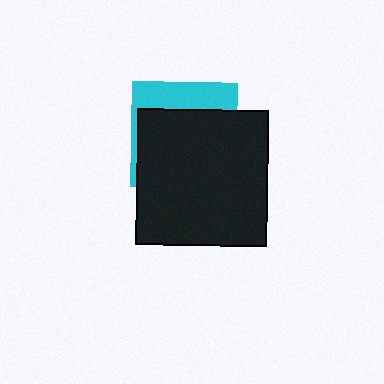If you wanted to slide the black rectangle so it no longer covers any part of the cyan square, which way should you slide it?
Slide it down — that is the most direct way to separate the two shapes.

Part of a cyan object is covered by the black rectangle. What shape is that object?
It is a square.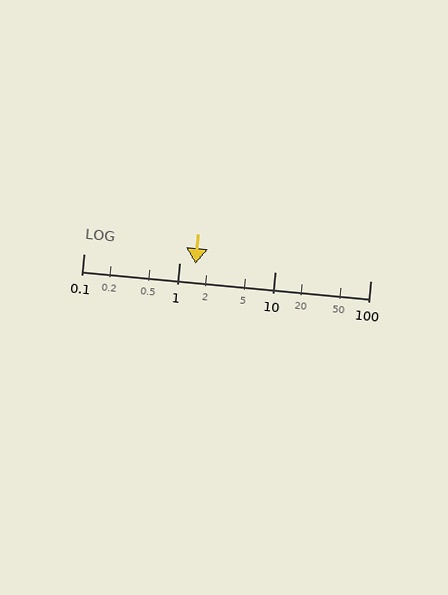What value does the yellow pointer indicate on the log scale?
The pointer indicates approximately 1.5.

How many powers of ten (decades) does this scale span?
The scale spans 3 decades, from 0.1 to 100.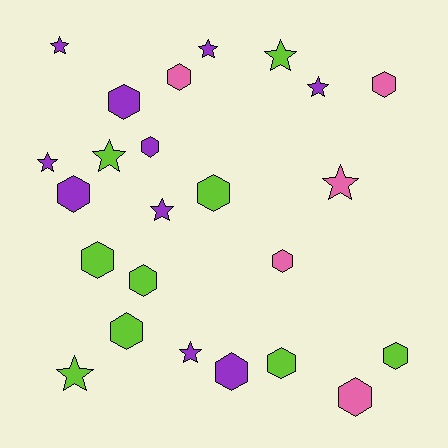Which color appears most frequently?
Purple, with 10 objects.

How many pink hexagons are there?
There are 4 pink hexagons.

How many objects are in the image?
There are 24 objects.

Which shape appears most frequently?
Hexagon, with 14 objects.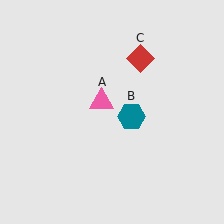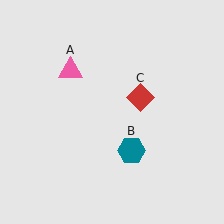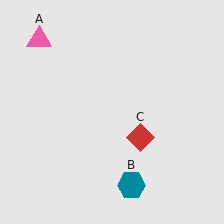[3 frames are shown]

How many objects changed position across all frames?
3 objects changed position: pink triangle (object A), teal hexagon (object B), red diamond (object C).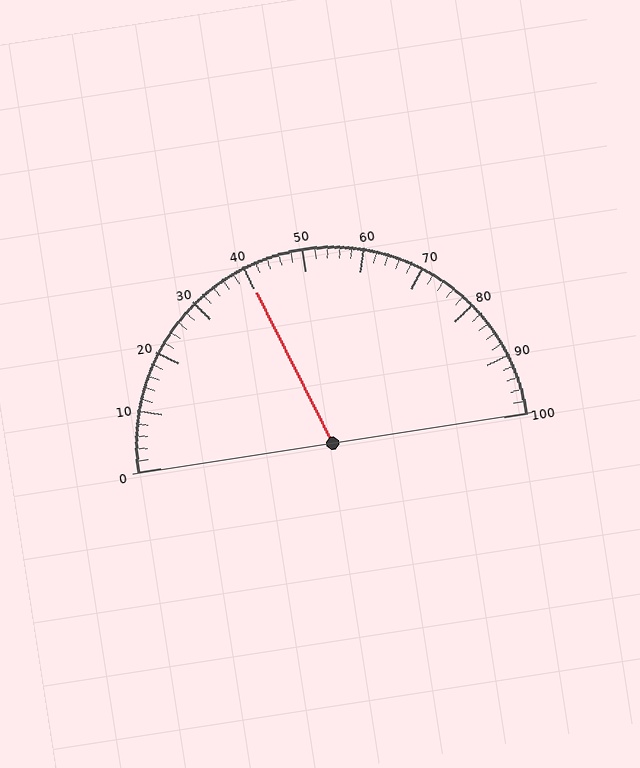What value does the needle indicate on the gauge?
The needle indicates approximately 40.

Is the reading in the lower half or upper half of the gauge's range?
The reading is in the lower half of the range (0 to 100).